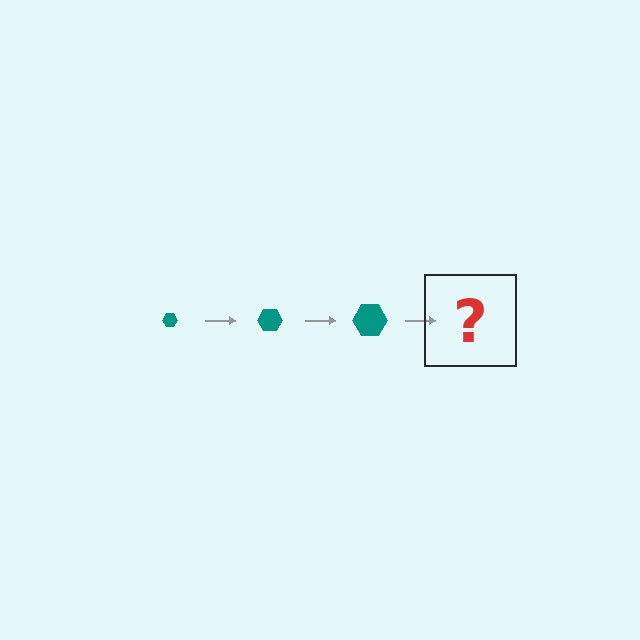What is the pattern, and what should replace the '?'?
The pattern is that the hexagon gets progressively larger each step. The '?' should be a teal hexagon, larger than the previous one.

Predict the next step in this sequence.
The next step is a teal hexagon, larger than the previous one.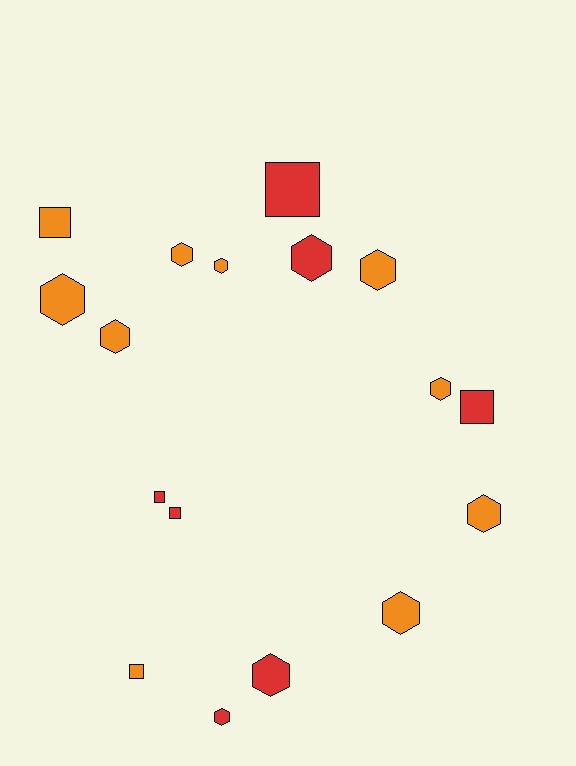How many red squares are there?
There are 4 red squares.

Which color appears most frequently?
Orange, with 10 objects.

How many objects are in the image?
There are 17 objects.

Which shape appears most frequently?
Hexagon, with 11 objects.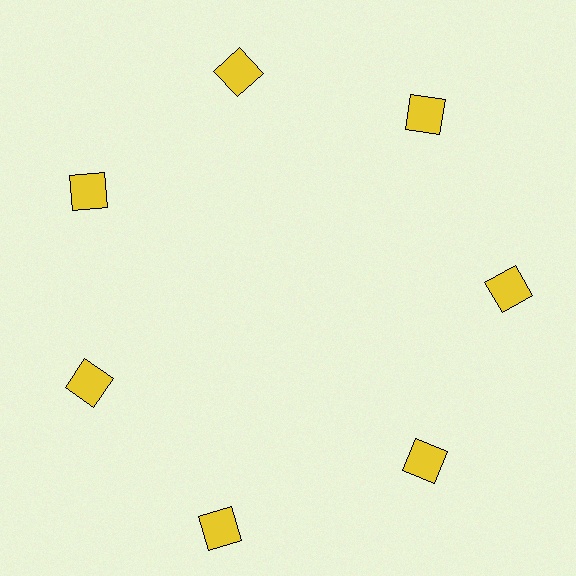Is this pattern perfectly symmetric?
No. The 7 yellow squares are arranged in a ring, but one element near the 6 o'clock position is pushed outward from the center, breaking the 7-fold rotational symmetry.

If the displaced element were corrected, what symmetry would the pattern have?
It would have 7-fold rotational symmetry — the pattern would map onto itself every 51 degrees.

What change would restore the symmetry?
The symmetry would be restored by moving it inward, back onto the ring so that all 7 squares sit at equal angles and equal distance from the center.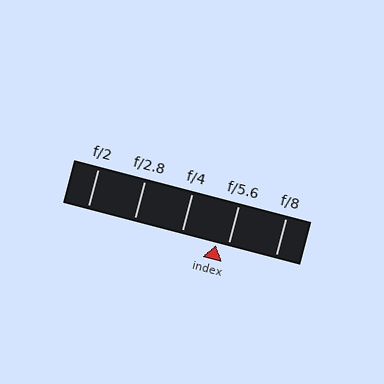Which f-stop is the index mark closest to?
The index mark is closest to f/5.6.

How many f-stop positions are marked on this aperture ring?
There are 5 f-stop positions marked.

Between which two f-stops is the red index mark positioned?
The index mark is between f/4 and f/5.6.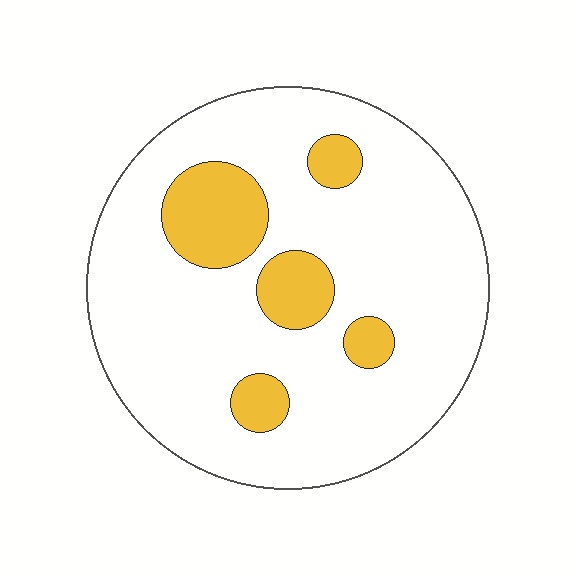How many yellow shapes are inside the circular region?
5.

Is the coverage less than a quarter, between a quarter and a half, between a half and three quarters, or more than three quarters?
Less than a quarter.